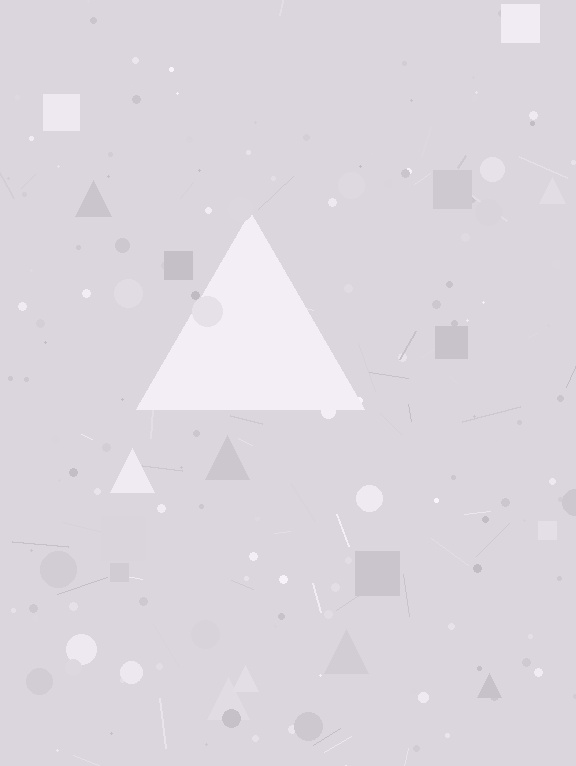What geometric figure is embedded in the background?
A triangle is embedded in the background.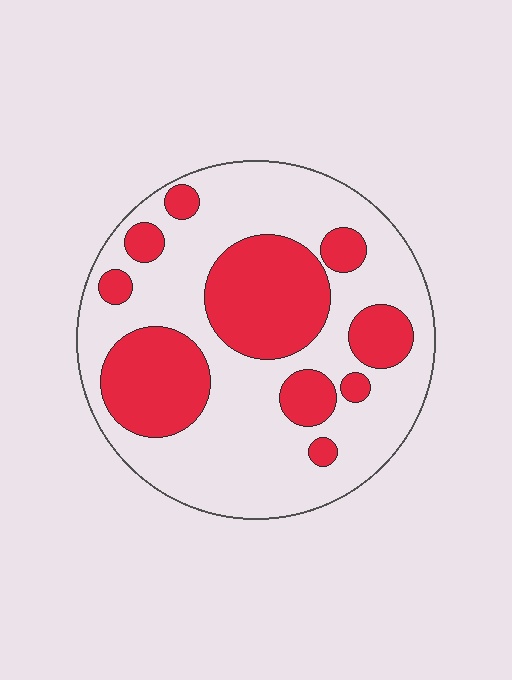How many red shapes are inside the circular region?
10.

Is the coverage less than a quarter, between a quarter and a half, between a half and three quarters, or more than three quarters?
Between a quarter and a half.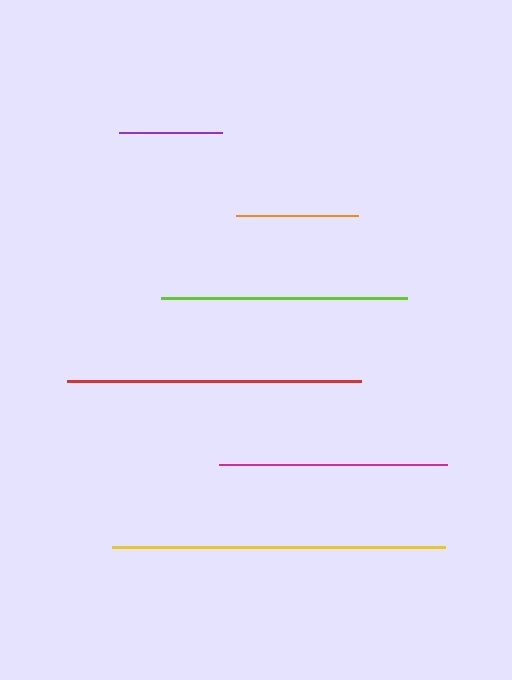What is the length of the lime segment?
The lime segment is approximately 246 pixels long.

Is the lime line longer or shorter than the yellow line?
The yellow line is longer than the lime line.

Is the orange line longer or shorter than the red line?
The red line is longer than the orange line.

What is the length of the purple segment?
The purple segment is approximately 104 pixels long.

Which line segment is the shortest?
The purple line is the shortest at approximately 104 pixels.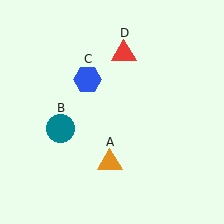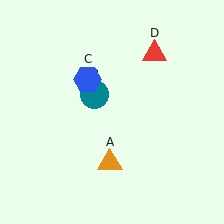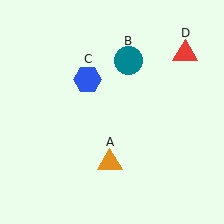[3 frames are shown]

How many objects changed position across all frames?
2 objects changed position: teal circle (object B), red triangle (object D).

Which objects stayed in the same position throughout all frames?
Orange triangle (object A) and blue hexagon (object C) remained stationary.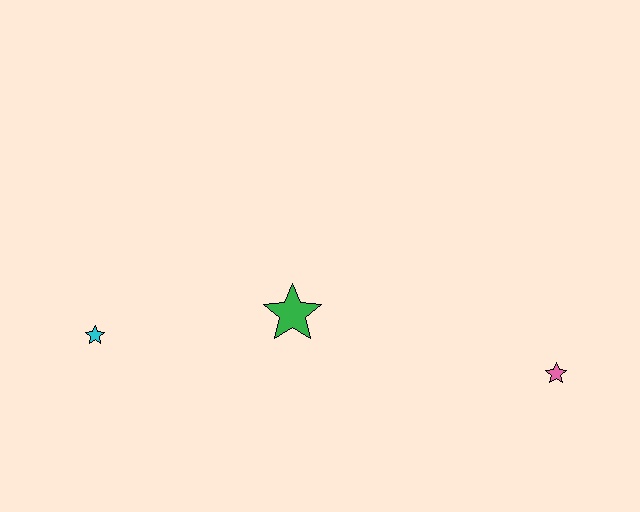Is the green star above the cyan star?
Yes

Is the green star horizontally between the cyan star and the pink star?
Yes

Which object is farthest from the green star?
The pink star is farthest from the green star.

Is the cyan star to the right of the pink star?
No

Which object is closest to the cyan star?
The green star is closest to the cyan star.